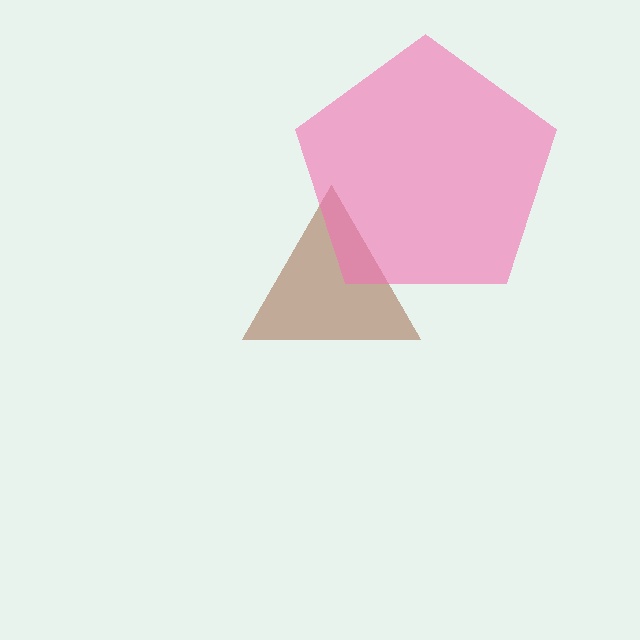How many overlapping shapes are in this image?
There are 2 overlapping shapes in the image.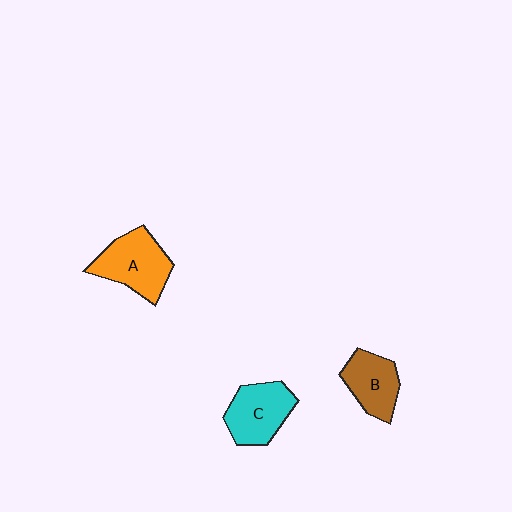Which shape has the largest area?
Shape A (orange).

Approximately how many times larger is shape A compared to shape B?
Approximately 1.3 times.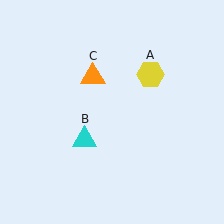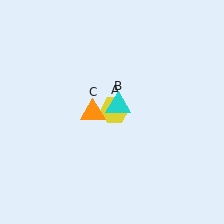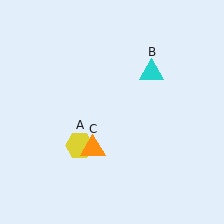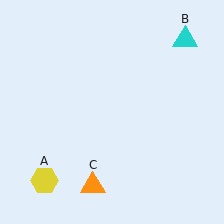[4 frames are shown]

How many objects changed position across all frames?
3 objects changed position: yellow hexagon (object A), cyan triangle (object B), orange triangle (object C).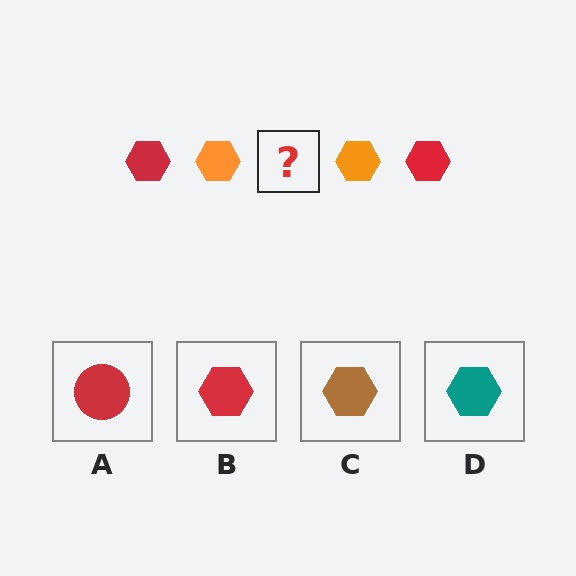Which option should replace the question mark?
Option B.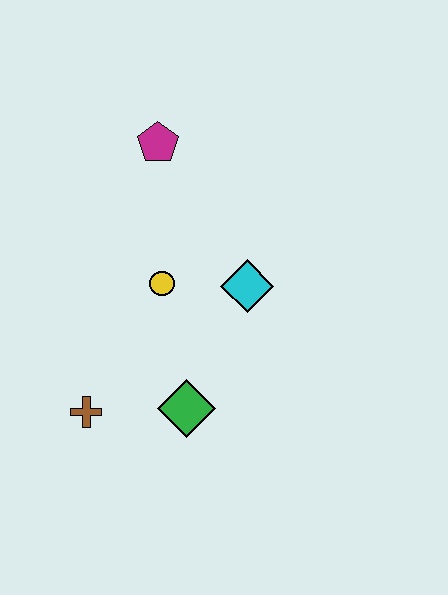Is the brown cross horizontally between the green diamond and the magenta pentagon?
No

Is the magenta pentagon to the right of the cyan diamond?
No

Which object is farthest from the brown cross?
The magenta pentagon is farthest from the brown cross.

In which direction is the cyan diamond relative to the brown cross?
The cyan diamond is to the right of the brown cross.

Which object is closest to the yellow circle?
The cyan diamond is closest to the yellow circle.